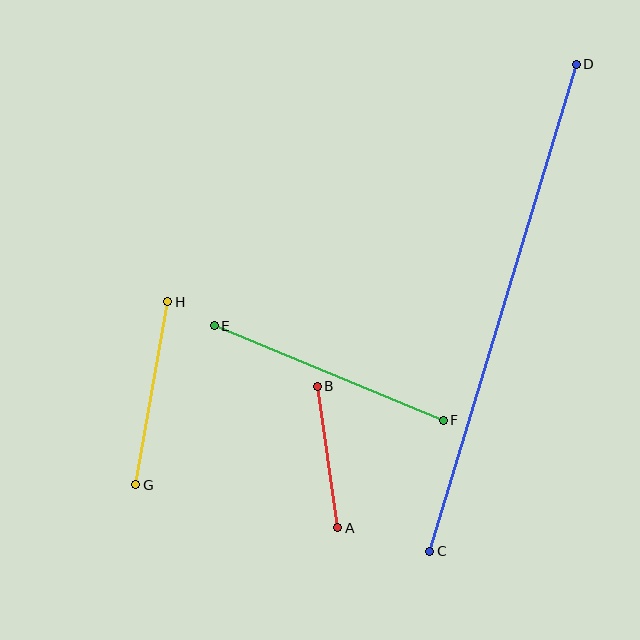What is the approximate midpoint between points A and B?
The midpoint is at approximately (328, 457) pixels.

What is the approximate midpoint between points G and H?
The midpoint is at approximately (152, 393) pixels.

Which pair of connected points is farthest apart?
Points C and D are farthest apart.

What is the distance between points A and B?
The distance is approximately 143 pixels.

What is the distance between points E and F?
The distance is approximately 247 pixels.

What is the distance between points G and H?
The distance is approximately 186 pixels.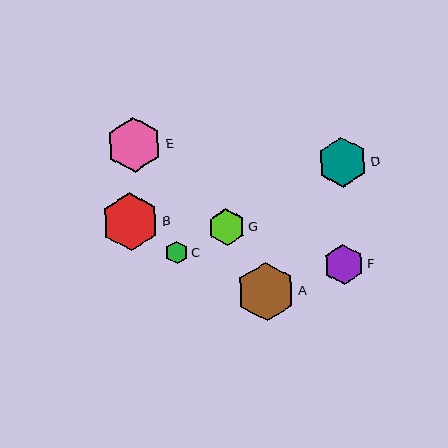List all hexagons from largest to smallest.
From largest to smallest: A, B, E, D, F, G, C.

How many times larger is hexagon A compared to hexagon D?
Hexagon A is approximately 1.2 times the size of hexagon D.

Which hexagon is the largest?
Hexagon A is the largest with a size of approximately 59 pixels.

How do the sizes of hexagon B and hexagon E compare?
Hexagon B and hexagon E are approximately the same size.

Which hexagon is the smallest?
Hexagon C is the smallest with a size of approximately 22 pixels.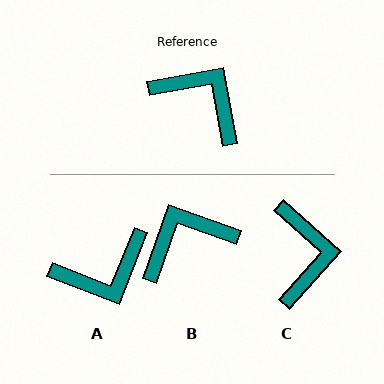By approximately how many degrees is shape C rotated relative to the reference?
Approximately 52 degrees clockwise.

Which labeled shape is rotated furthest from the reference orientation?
A, about 122 degrees away.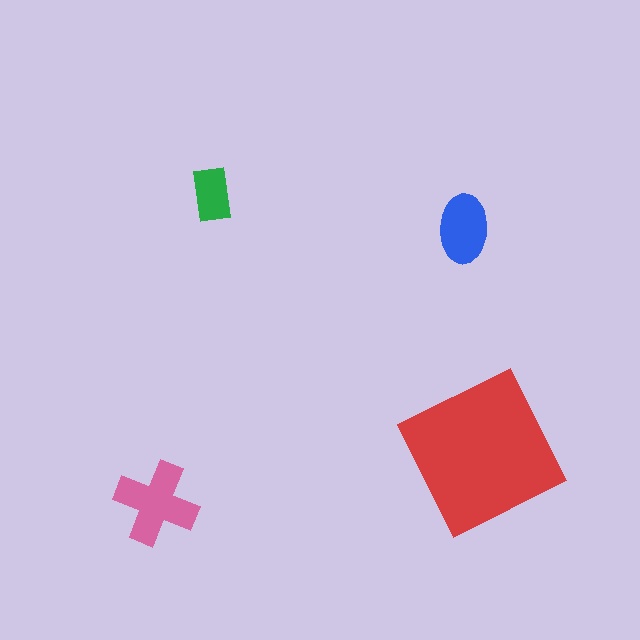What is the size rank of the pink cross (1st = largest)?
2nd.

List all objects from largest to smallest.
The red square, the pink cross, the blue ellipse, the green rectangle.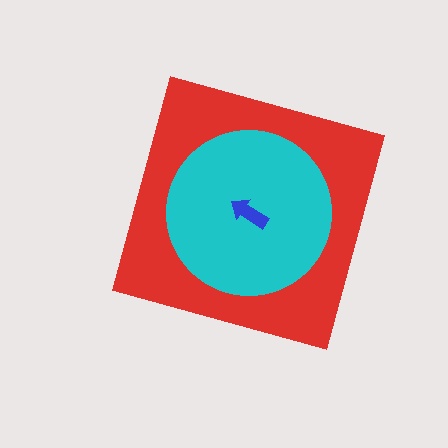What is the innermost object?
The blue arrow.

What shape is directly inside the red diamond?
The cyan circle.